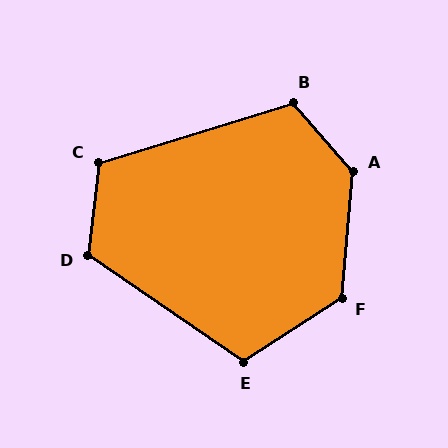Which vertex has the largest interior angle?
A, at approximately 134 degrees.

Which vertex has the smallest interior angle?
E, at approximately 113 degrees.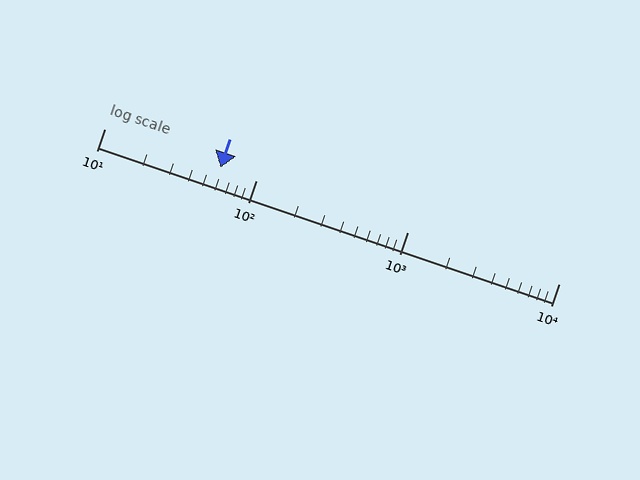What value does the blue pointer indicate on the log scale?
The pointer indicates approximately 58.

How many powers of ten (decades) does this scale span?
The scale spans 3 decades, from 10 to 10000.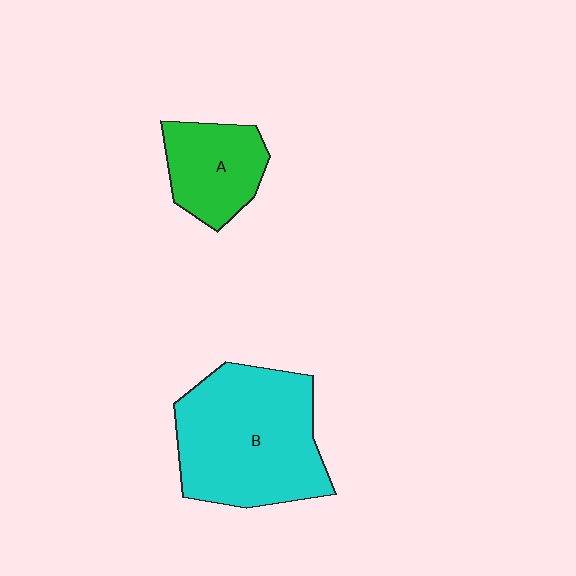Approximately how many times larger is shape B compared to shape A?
Approximately 2.1 times.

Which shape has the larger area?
Shape B (cyan).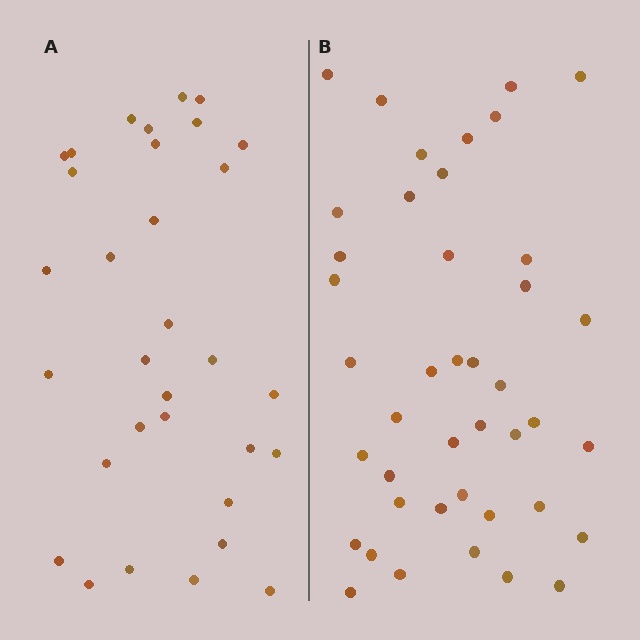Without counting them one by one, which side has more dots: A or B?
Region B (the right region) has more dots.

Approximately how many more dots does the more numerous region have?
Region B has roughly 10 or so more dots than region A.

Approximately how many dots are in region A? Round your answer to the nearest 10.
About 30 dots. (The exact count is 32, which rounds to 30.)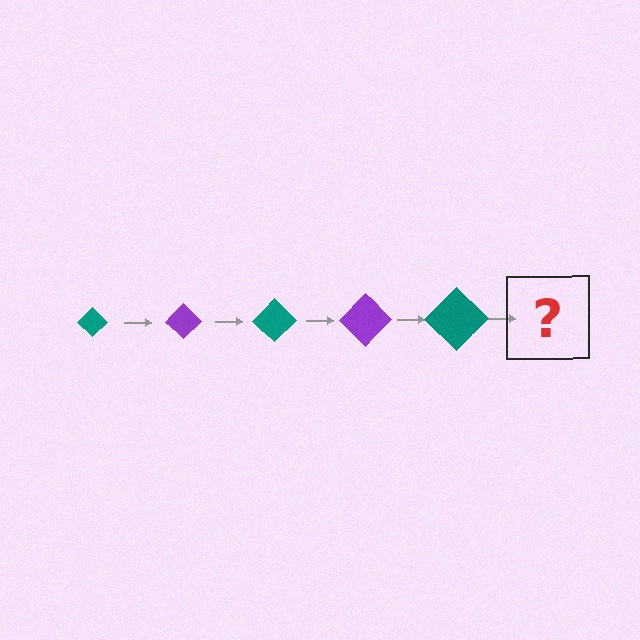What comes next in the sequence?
The next element should be a purple diamond, larger than the previous one.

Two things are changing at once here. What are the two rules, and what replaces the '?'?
The two rules are that the diamond grows larger each step and the color cycles through teal and purple. The '?' should be a purple diamond, larger than the previous one.